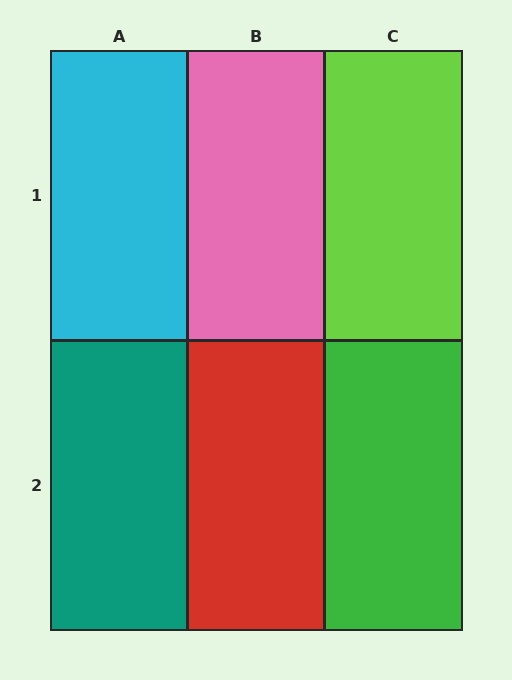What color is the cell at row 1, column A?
Cyan.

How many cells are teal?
1 cell is teal.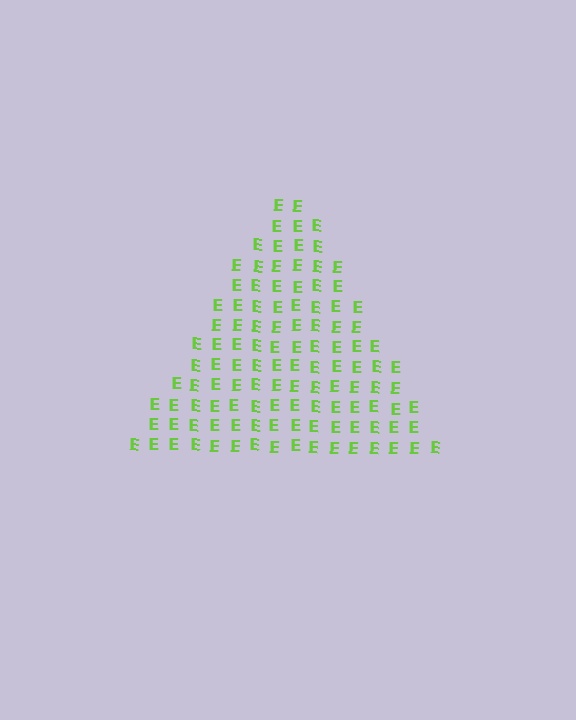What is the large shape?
The large shape is a triangle.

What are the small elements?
The small elements are letter E's.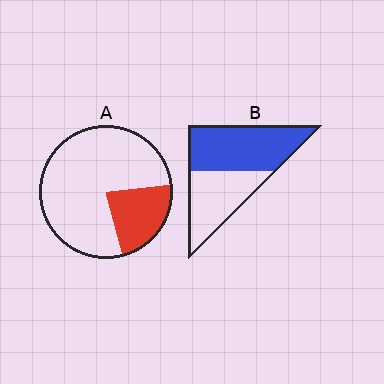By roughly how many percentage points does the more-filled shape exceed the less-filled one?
By roughly 35 percentage points (B over A).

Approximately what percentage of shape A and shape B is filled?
A is approximately 25% and B is approximately 55%.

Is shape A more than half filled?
No.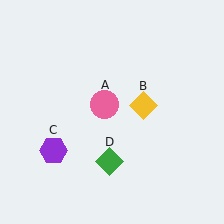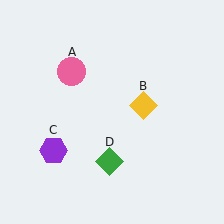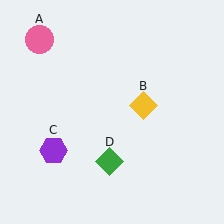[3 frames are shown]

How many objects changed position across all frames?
1 object changed position: pink circle (object A).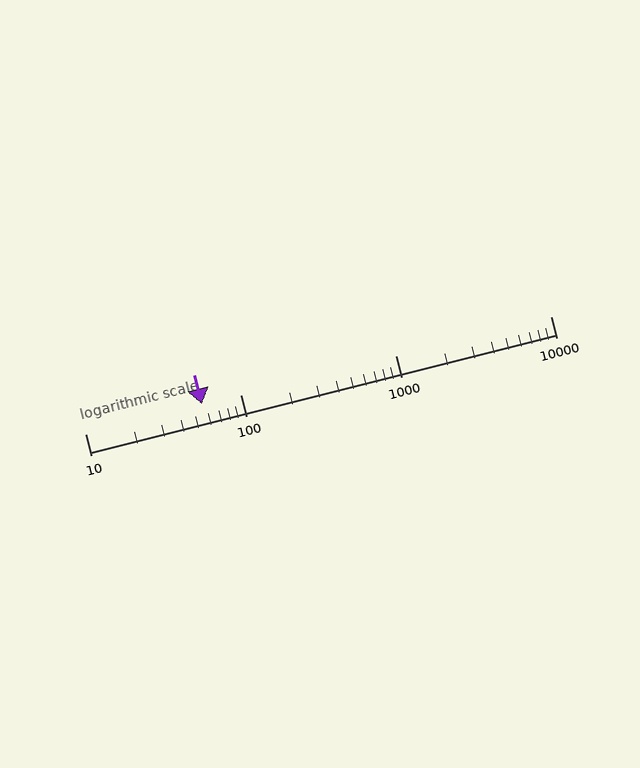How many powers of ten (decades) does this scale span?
The scale spans 3 decades, from 10 to 10000.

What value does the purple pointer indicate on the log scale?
The pointer indicates approximately 57.